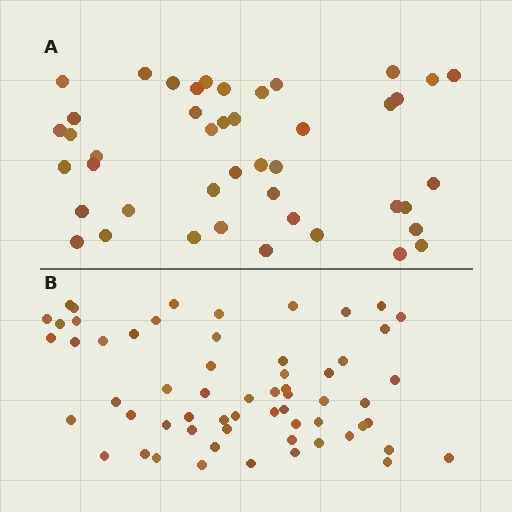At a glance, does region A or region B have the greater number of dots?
Region B (the bottom region) has more dots.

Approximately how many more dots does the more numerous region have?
Region B has approximately 15 more dots than region A.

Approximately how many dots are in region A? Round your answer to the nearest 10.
About 40 dots. (The exact count is 44, which rounds to 40.)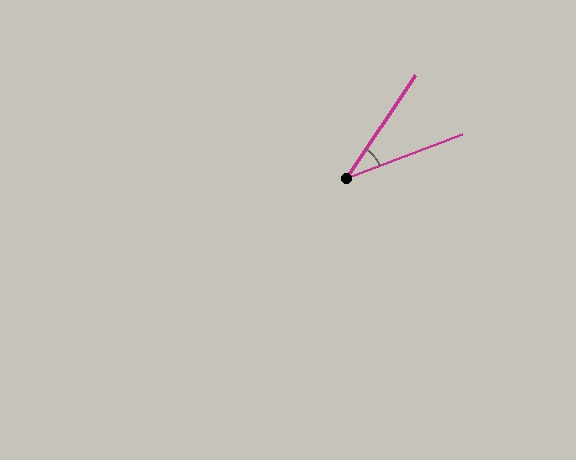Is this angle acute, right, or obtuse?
It is acute.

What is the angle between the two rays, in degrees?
Approximately 36 degrees.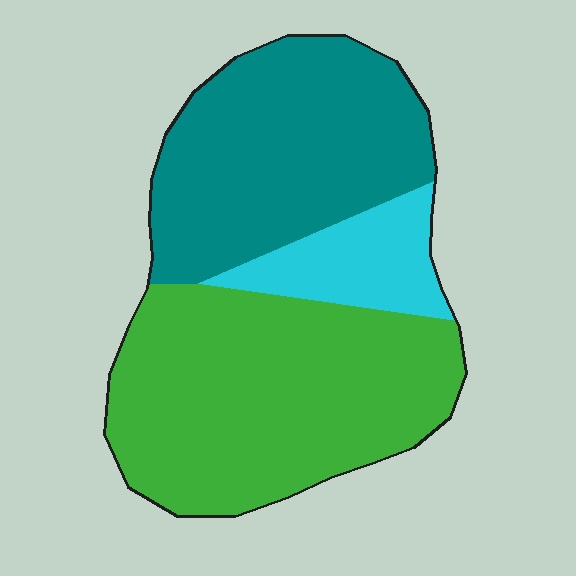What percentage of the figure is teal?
Teal covers about 40% of the figure.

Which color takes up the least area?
Cyan, at roughly 15%.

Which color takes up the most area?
Green, at roughly 50%.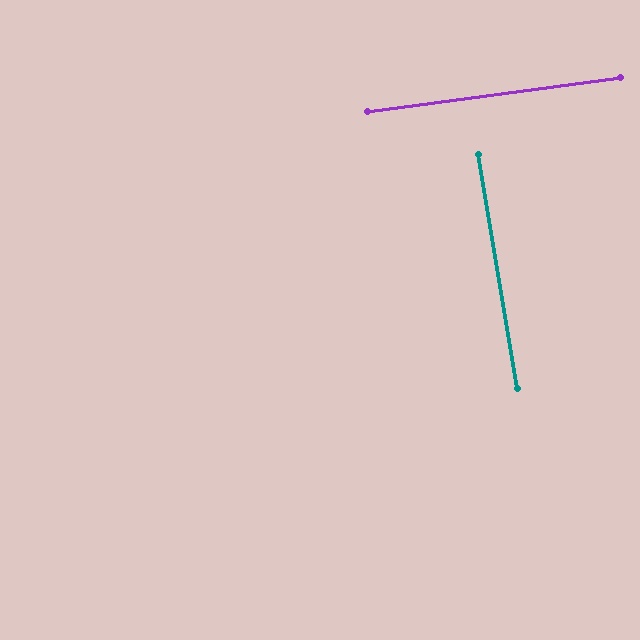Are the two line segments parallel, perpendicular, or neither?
Perpendicular — they meet at approximately 88°.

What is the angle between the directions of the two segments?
Approximately 88 degrees.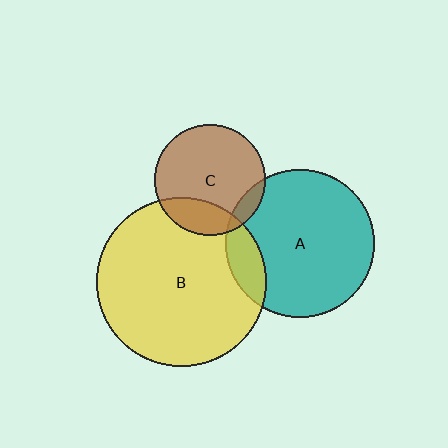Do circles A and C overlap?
Yes.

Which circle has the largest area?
Circle B (yellow).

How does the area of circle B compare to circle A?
Approximately 1.3 times.